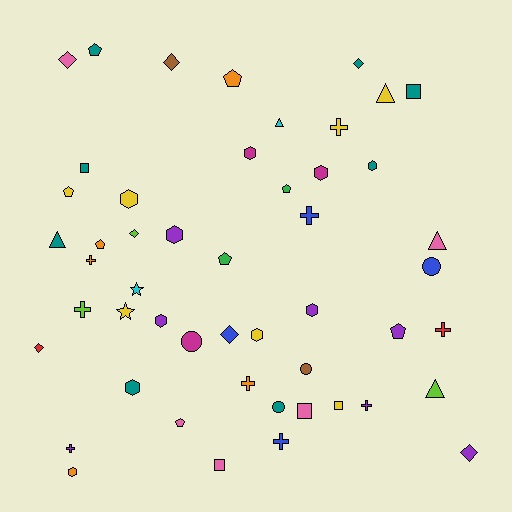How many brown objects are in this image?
There are 2 brown objects.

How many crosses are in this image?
There are 9 crosses.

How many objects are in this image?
There are 50 objects.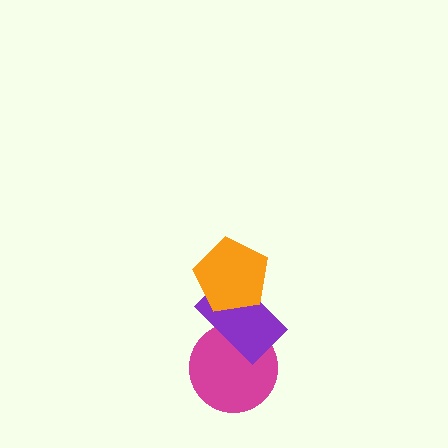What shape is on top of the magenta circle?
The purple rectangle is on top of the magenta circle.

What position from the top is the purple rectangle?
The purple rectangle is 2nd from the top.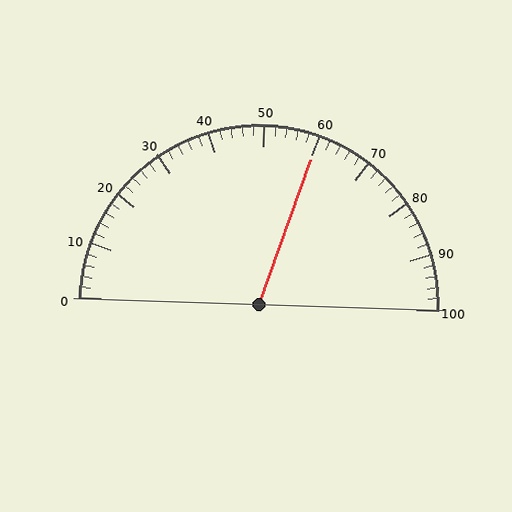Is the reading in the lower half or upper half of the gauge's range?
The reading is in the upper half of the range (0 to 100).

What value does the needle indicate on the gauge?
The needle indicates approximately 60.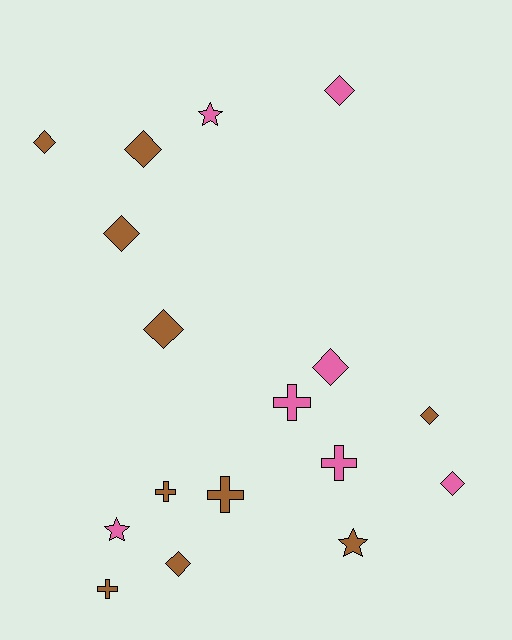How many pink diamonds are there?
There are 3 pink diamonds.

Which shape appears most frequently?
Diamond, with 9 objects.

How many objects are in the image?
There are 17 objects.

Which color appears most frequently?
Brown, with 10 objects.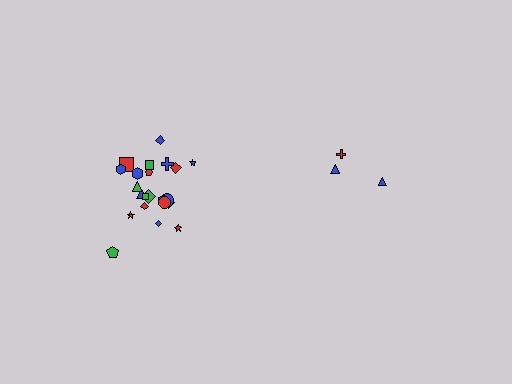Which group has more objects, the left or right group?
The left group.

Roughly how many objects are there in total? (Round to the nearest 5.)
Roughly 25 objects in total.